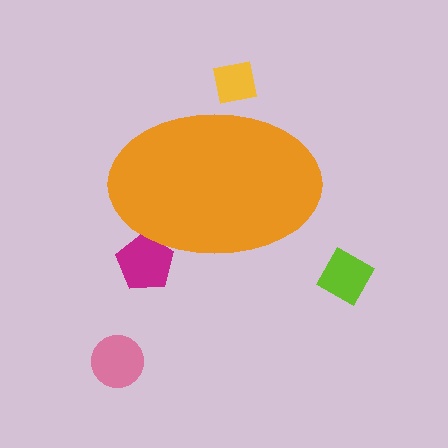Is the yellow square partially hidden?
Yes, the yellow square is partially hidden behind the orange ellipse.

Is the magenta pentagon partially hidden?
Yes, the magenta pentagon is partially hidden behind the orange ellipse.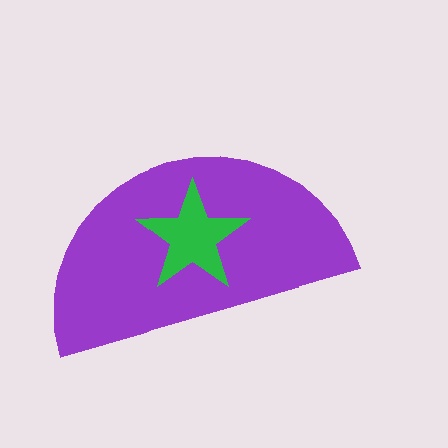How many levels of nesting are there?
2.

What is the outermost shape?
The purple semicircle.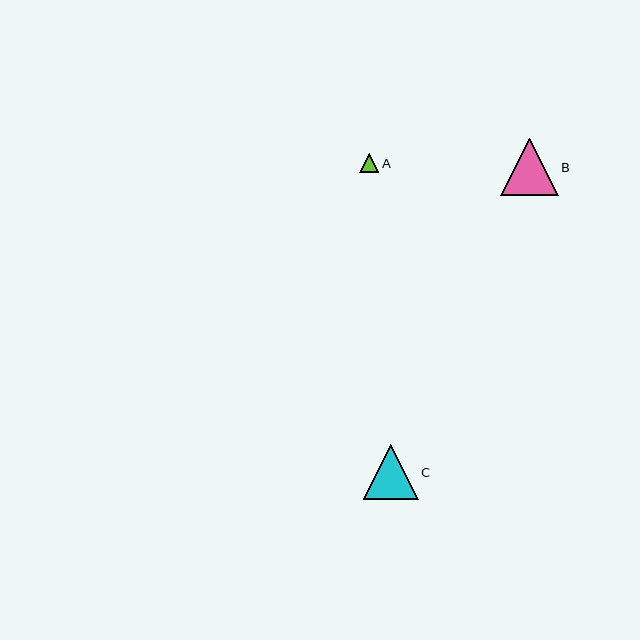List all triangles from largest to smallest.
From largest to smallest: B, C, A.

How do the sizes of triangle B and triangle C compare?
Triangle B and triangle C are approximately the same size.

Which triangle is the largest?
Triangle B is the largest with a size of approximately 57 pixels.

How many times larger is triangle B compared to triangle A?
Triangle B is approximately 3.1 times the size of triangle A.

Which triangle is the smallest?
Triangle A is the smallest with a size of approximately 19 pixels.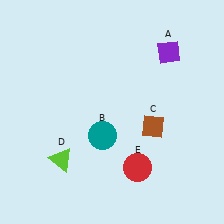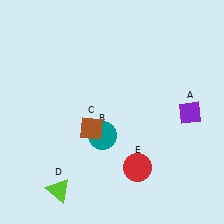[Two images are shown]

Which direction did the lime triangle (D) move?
The lime triangle (D) moved down.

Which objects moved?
The objects that moved are: the purple diamond (A), the brown diamond (C), the lime triangle (D).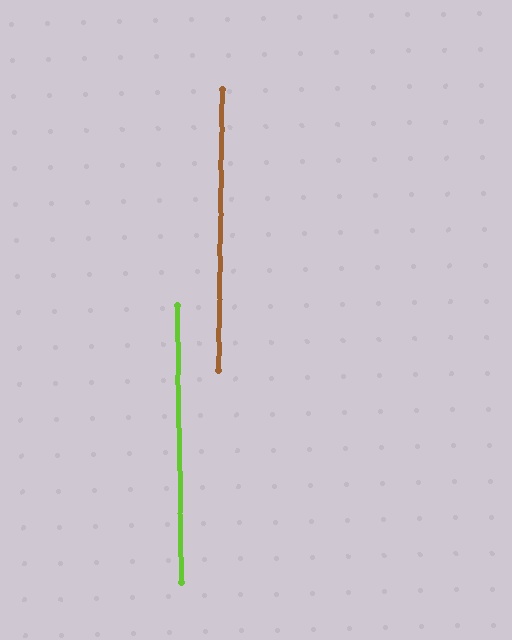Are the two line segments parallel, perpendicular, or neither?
Parallel — their directions differ by only 1.6°.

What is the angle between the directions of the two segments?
Approximately 2 degrees.